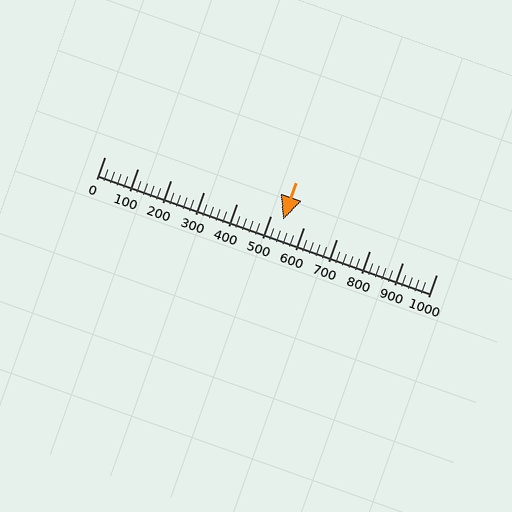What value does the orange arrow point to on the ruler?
The orange arrow points to approximately 537.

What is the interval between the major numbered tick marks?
The major tick marks are spaced 100 units apart.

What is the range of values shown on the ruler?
The ruler shows values from 0 to 1000.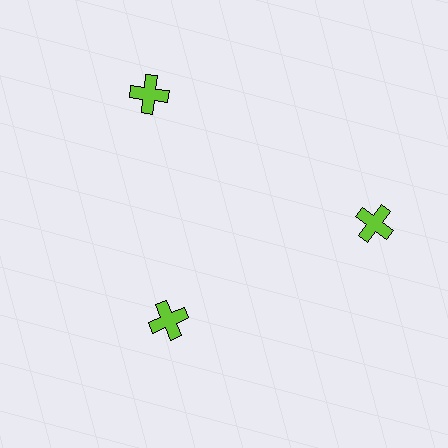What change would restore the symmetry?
The symmetry would be restored by moving it outward, back onto the ring so that all 3 crosses sit at equal angles and equal distance from the center.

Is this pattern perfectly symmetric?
No. The 3 lime crosses are arranged in a ring, but one element near the 7 o'clock position is pulled inward toward the center, breaking the 3-fold rotational symmetry.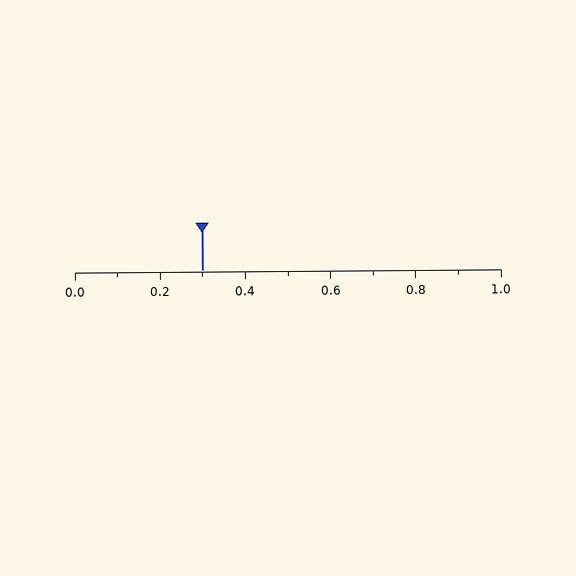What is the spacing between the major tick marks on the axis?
The major ticks are spaced 0.2 apart.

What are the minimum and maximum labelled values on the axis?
The axis runs from 0.0 to 1.0.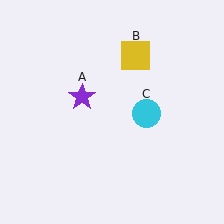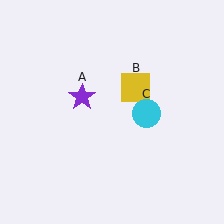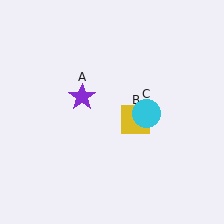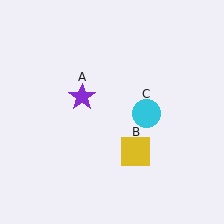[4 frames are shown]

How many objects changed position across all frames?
1 object changed position: yellow square (object B).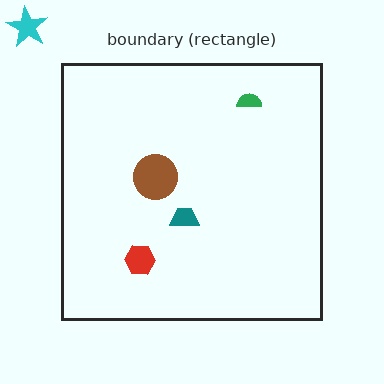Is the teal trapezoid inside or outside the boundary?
Inside.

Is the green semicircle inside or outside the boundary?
Inside.